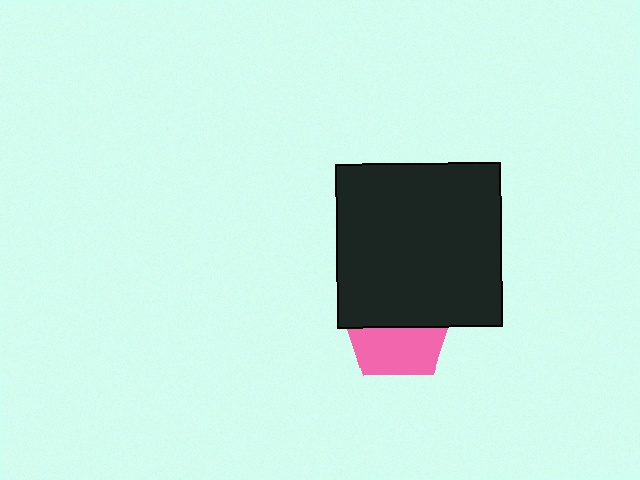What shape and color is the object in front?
The object in front is a black square.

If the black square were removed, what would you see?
You would see the complete pink pentagon.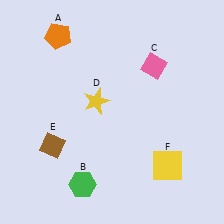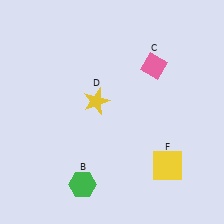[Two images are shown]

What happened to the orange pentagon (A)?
The orange pentagon (A) was removed in Image 2. It was in the top-left area of Image 1.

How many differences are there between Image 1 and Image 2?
There are 2 differences between the two images.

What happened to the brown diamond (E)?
The brown diamond (E) was removed in Image 2. It was in the bottom-left area of Image 1.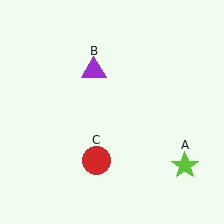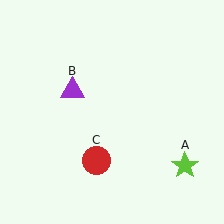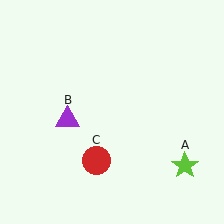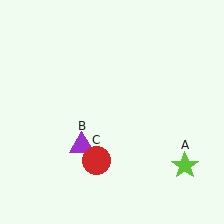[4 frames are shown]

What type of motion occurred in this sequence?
The purple triangle (object B) rotated counterclockwise around the center of the scene.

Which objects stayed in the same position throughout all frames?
Lime star (object A) and red circle (object C) remained stationary.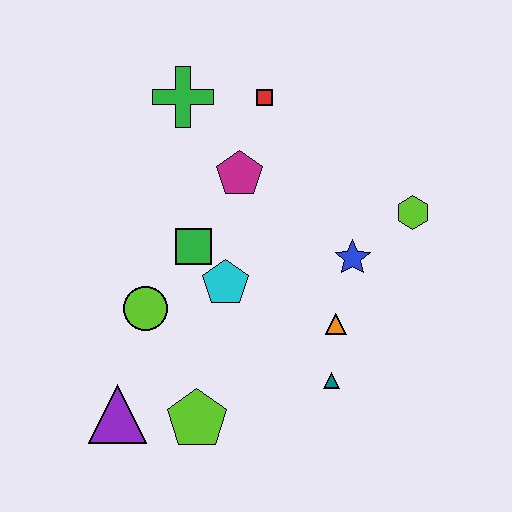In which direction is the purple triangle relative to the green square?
The purple triangle is below the green square.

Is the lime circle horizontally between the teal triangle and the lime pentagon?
No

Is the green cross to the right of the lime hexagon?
No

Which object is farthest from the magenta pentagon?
The purple triangle is farthest from the magenta pentagon.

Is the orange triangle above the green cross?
No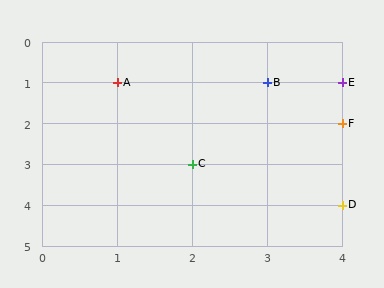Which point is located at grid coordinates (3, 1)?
Point B is at (3, 1).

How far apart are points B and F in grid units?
Points B and F are 1 column and 1 row apart (about 1.4 grid units diagonally).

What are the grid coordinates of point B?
Point B is at grid coordinates (3, 1).